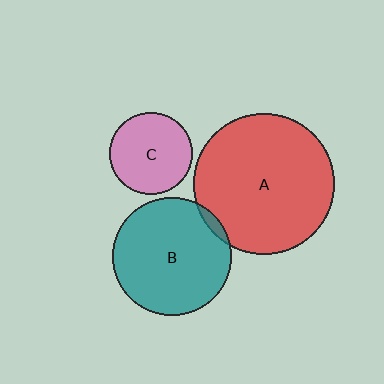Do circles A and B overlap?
Yes.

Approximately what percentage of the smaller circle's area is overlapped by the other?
Approximately 5%.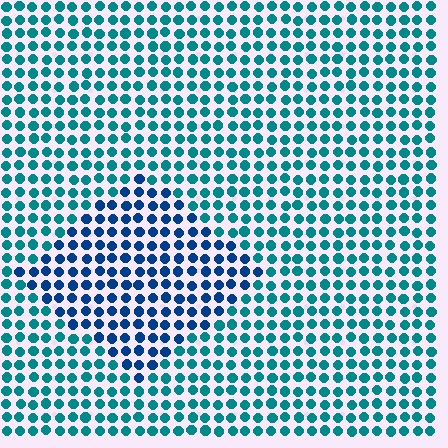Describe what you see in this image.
The image is filled with small teal elements in a uniform arrangement. A diamond-shaped region is visible where the elements are tinted to a slightly different hue, forming a subtle color boundary.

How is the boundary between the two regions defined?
The boundary is defined purely by a slight shift in hue (about 34 degrees). Spacing, size, and orientation are identical on both sides.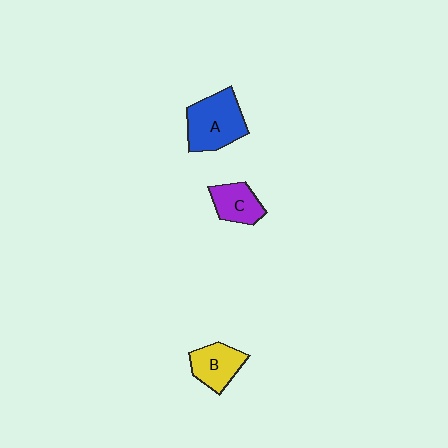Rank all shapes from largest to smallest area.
From largest to smallest: A (blue), B (yellow), C (purple).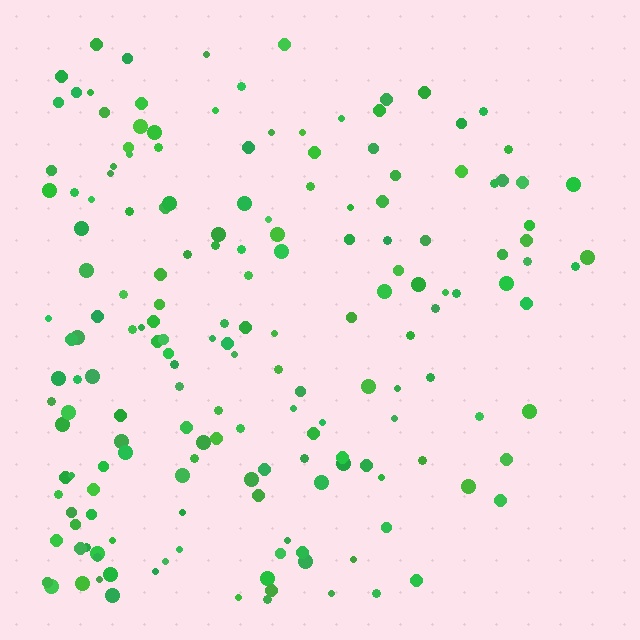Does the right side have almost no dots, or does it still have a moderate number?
Still a moderate number, just noticeably fewer than the left.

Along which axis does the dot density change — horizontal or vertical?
Horizontal.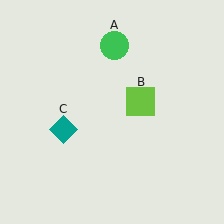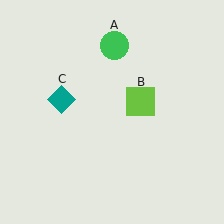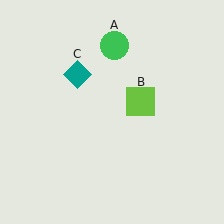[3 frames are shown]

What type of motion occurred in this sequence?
The teal diamond (object C) rotated clockwise around the center of the scene.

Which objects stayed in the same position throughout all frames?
Green circle (object A) and lime square (object B) remained stationary.